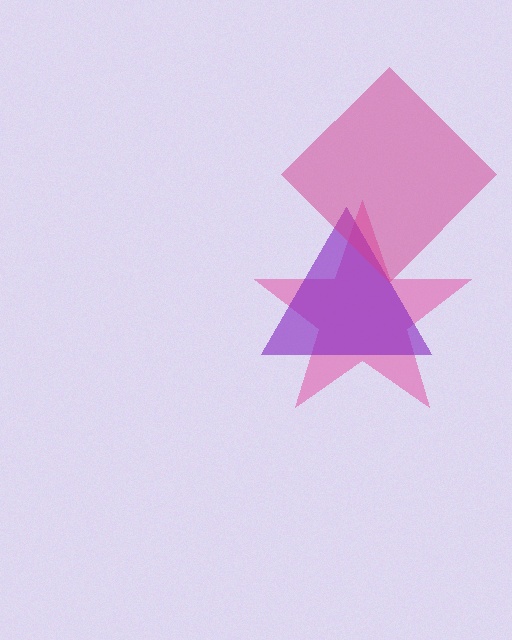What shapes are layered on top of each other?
The layered shapes are: a pink star, a purple triangle, a magenta diamond.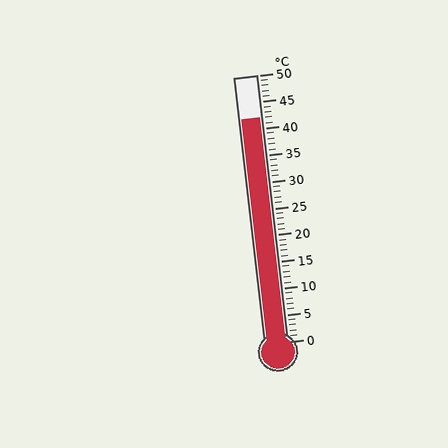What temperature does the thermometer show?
The thermometer shows approximately 42°C.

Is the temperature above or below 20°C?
The temperature is above 20°C.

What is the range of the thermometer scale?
The thermometer scale ranges from 0°C to 50°C.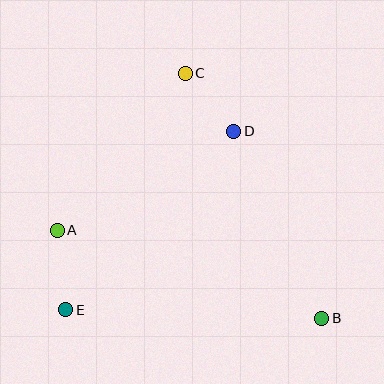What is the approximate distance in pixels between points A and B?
The distance between A and B is approximately 279 pixels.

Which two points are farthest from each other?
Points B and C are farthest from each other.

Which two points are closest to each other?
Points C and D are closest to each other.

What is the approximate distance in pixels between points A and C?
The distance between A and C is approximately 203 pixels.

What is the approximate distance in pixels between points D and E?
The distance between D and E is approximately 245 pixels.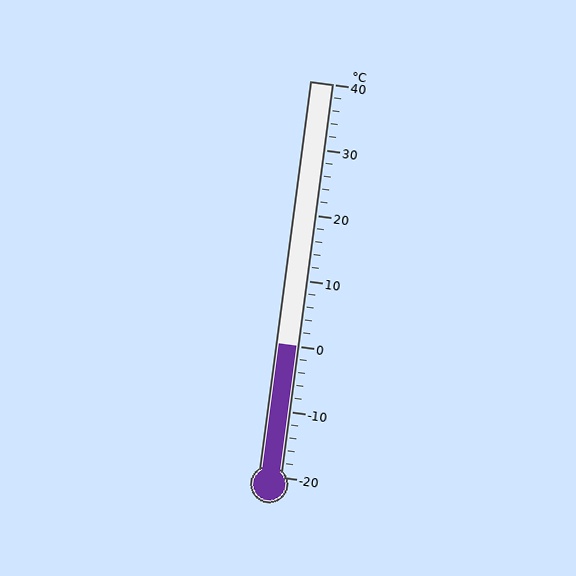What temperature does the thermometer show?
The thermometer shows approximately 0°C.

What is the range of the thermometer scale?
The thermometer scale ranges from -20°C to 40°C.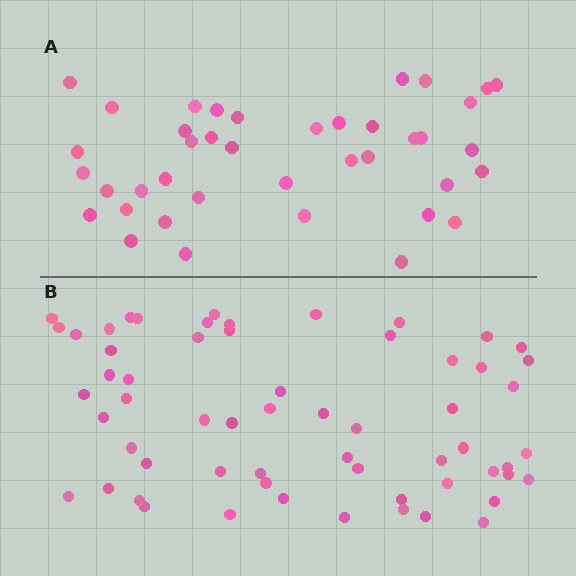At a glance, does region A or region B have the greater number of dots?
Region B (the bottom region) has more dots.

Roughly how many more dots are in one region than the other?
Region B has approximately 20 more dots than region A.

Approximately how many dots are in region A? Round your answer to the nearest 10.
About 40 dots.